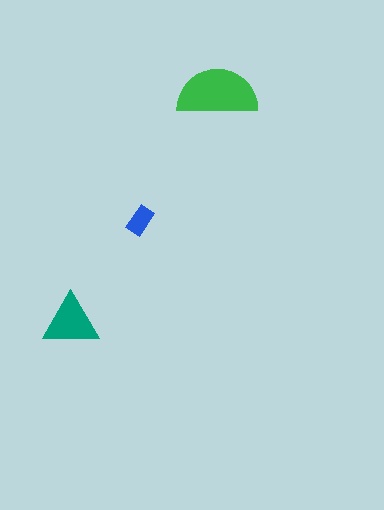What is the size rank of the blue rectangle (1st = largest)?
3rd.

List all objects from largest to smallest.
The green semicircle, the teal triangle, the blue rectangle.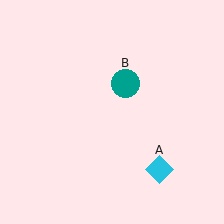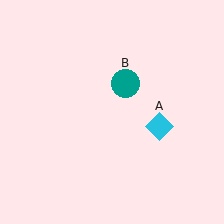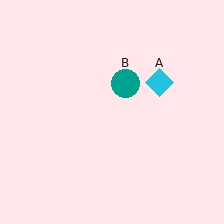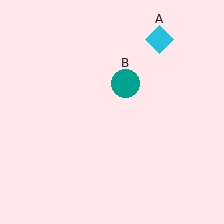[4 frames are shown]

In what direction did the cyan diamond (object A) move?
The cyan diamond (object A) moved up.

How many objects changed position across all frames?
1 object changed position: cyan diamond (object A).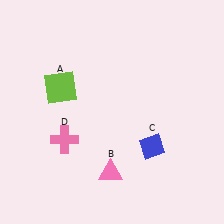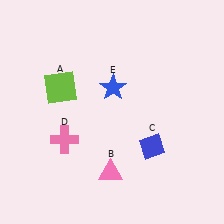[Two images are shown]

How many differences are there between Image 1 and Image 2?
There is 1 difference between the two images.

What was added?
A blue star (E) was added in Image 2.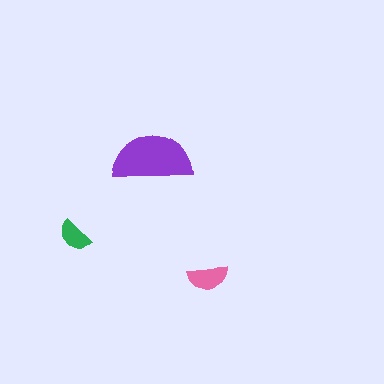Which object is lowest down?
The pink semicircle is bottommost.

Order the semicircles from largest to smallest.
the purple one, the pink one, the green one.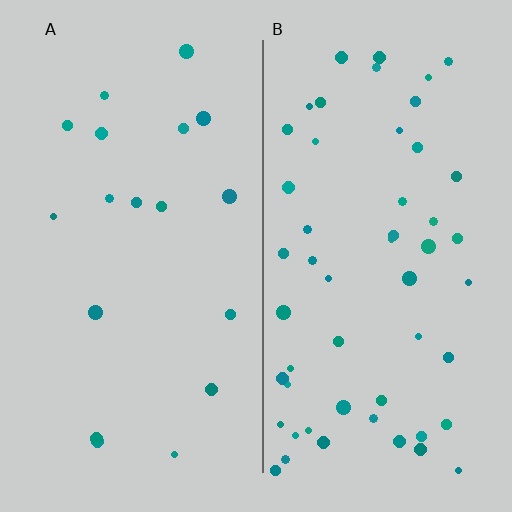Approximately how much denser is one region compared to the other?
Approximately 2.9× — region B over region A.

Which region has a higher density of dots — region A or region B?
B (the right).